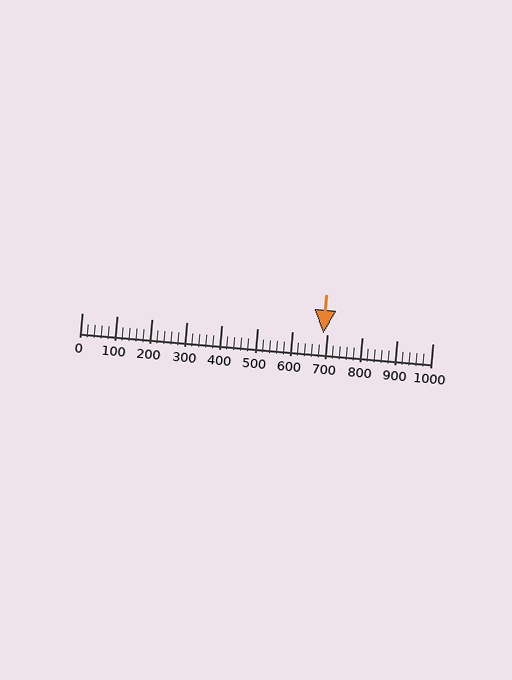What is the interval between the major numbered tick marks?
The major tick marks are spaced 100 units apart.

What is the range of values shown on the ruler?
The ruler shows values from 0 to 1000.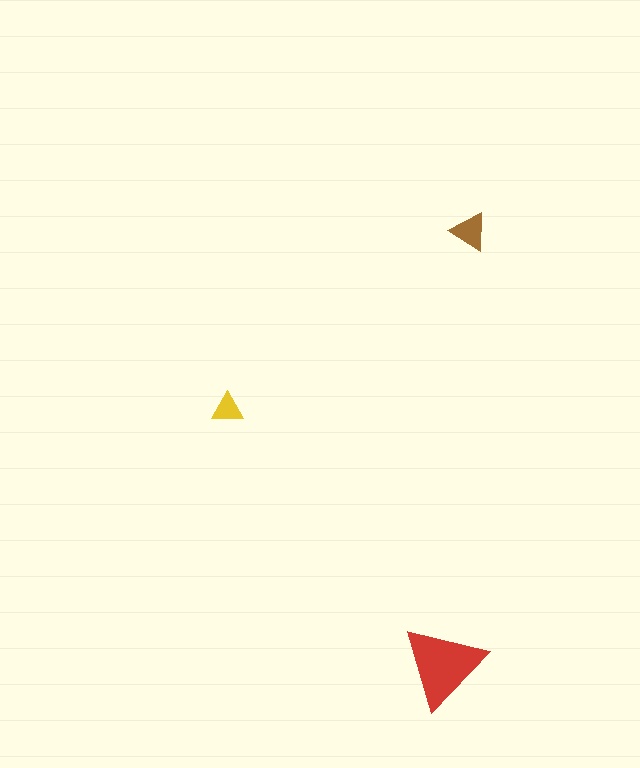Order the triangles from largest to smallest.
the red one, the brown one, the yellow one.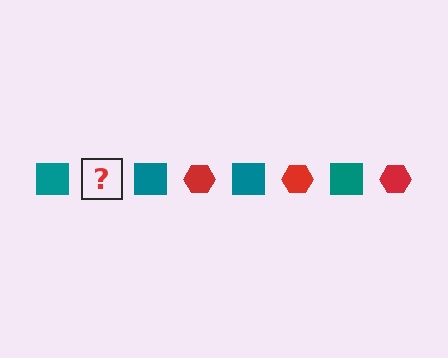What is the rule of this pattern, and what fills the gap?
The rule is that the pattern alternates between teal square and red hexagon. The gap should be filled with a red hexagon.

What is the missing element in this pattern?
The missing element is a red hexagon.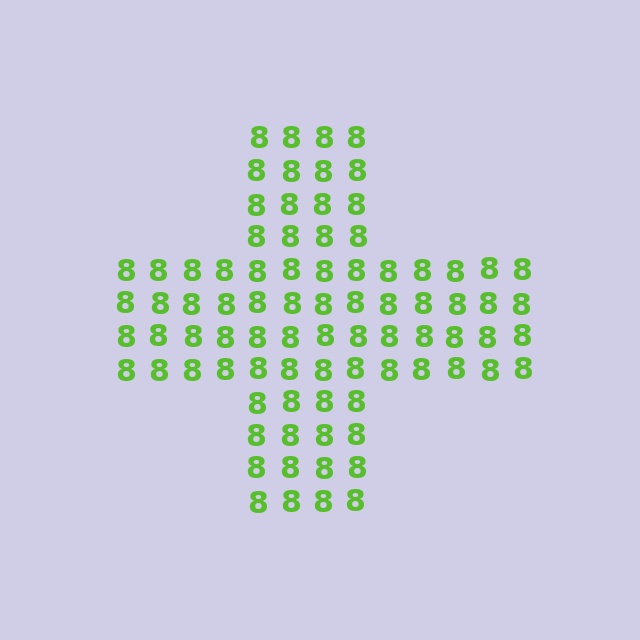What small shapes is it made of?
It is made of small digit 8's.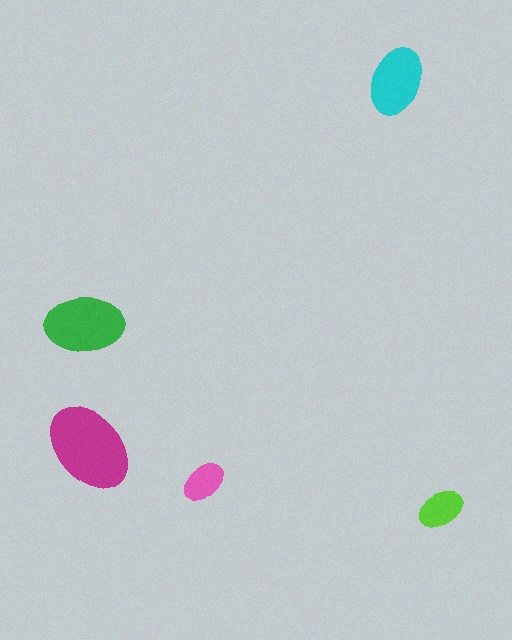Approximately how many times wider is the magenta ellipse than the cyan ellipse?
About 1.5 times wider.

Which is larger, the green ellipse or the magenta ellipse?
The magenta one.